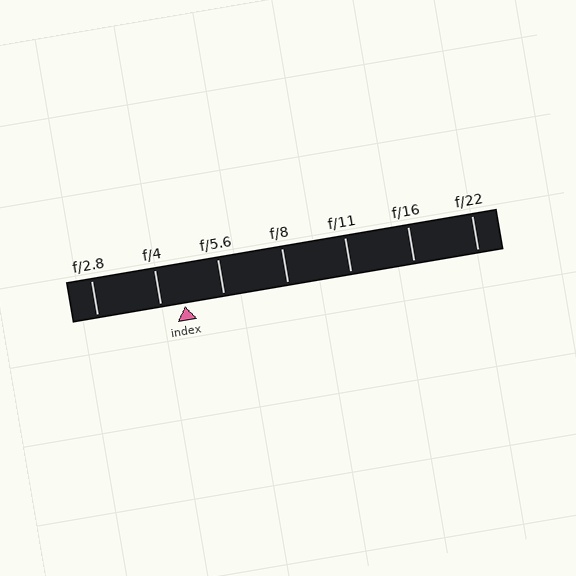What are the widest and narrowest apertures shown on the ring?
The widest aperture shown is f/2.8 and the narrowest is f/22.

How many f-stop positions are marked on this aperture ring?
There are 7 f-stop positions marked.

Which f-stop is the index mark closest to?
The index mark is closest to f/4.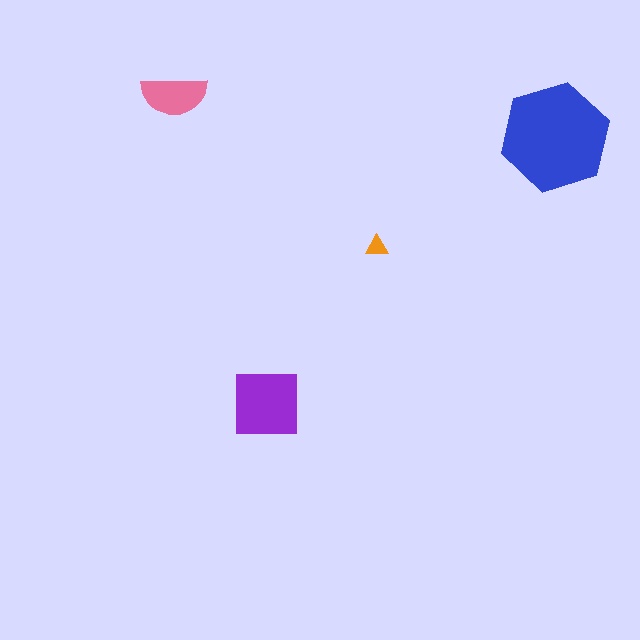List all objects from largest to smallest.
The blue hexagon, the purple square, the pink semicircle, the orange triangle.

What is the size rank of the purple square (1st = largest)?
2nd.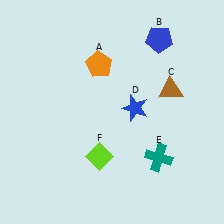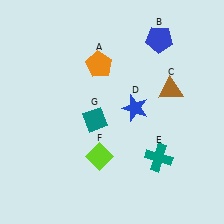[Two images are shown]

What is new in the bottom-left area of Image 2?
A teal diamond (G) was added in the bottom-left area of Image 2.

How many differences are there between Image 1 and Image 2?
There is 1 difference between the two images.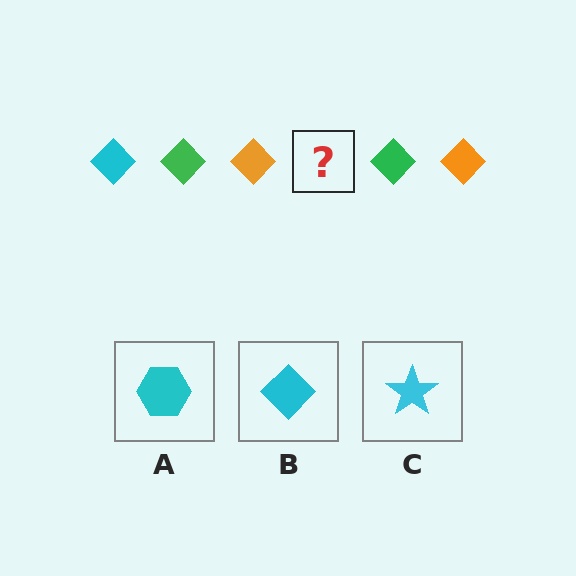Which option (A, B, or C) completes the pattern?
B.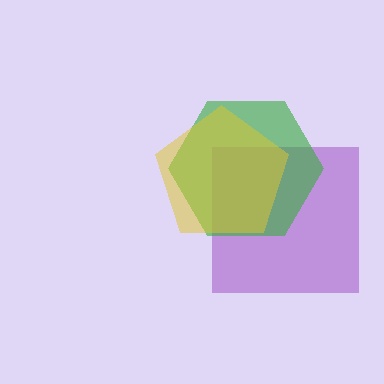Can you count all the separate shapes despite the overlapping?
Yes, there are 3 separate shapes.